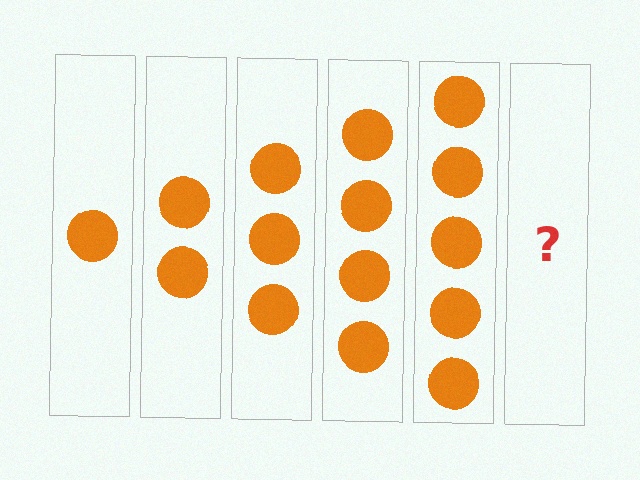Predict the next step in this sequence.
The next step is 6 circles.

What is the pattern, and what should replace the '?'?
The pattern is that each step adds one more circle. The '?' should be 6 circles.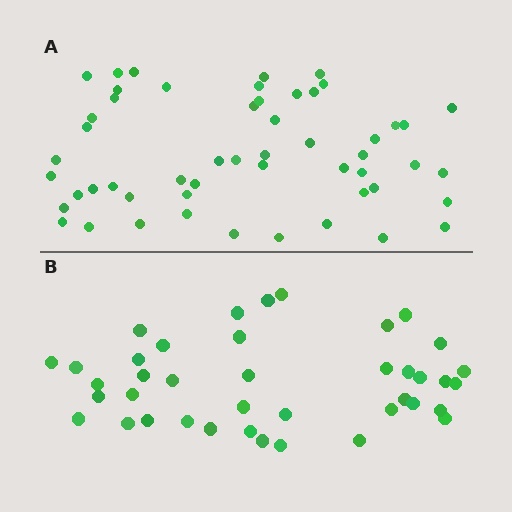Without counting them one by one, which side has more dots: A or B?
Region A (the top region) has more dots.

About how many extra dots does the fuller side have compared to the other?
Region A has approximately 15 more dots than region B.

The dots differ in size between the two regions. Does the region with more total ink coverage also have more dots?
No. Region B has more total ink coverage because its dots are larger, but region A actually contains more individual dots. Total area can be misleading — the number of items is what matters here.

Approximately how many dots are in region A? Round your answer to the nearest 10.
About 50 dots. (The exact count is 53, which rounds to 50.)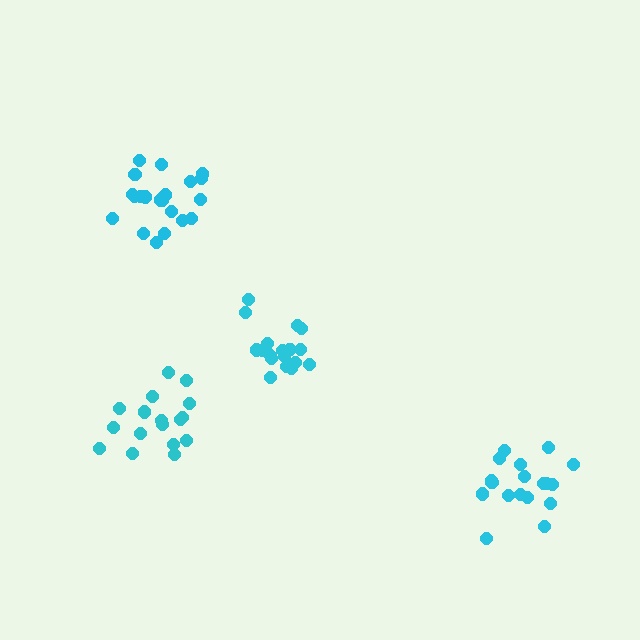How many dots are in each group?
Group 1: 19 dots, Group 2: 21 dots, Group 3: 18 dots, Group 4: 18 dots (76 total).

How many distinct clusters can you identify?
There are 4 distinct clusters.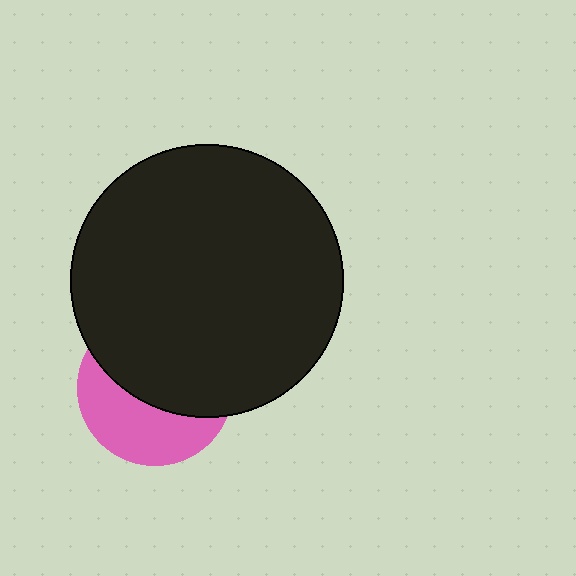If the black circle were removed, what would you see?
You would see the complete pink circle.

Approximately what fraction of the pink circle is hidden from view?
Roughly 58% of the pink circle is hidden behind the black circle.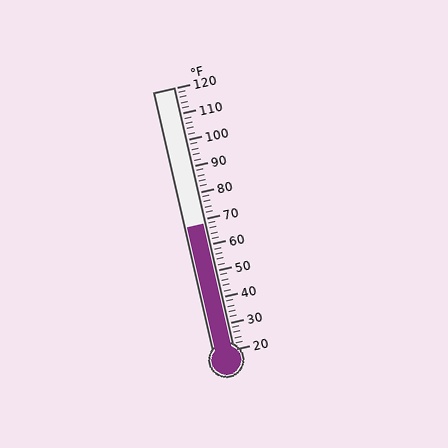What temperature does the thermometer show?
The thermometer shows approximately 68°F.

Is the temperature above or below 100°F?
The temperature is below 100°F.